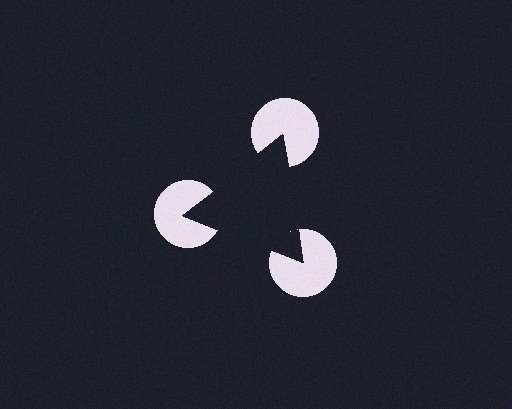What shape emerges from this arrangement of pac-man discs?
An illusory triangle — its edges are inferred from the aligned wedge cuts in the pac-man discs, not physically drawn.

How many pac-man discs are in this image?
There are 3 — one at each vertex of the illusory triangle.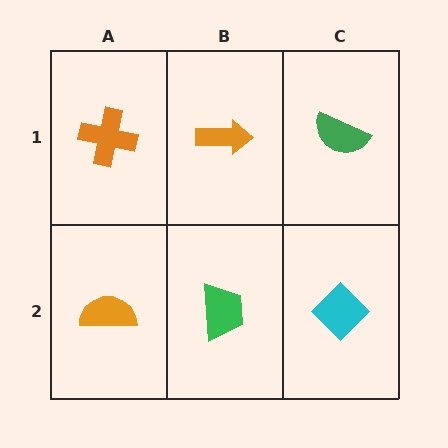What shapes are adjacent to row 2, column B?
An orange arrow (row 1, column B), an orange semicircle (row 2, column A), a cyan diamond (row 2, column C).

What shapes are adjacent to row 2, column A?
An orange cross (row 1, column A), a green trapezoid (row 2, column B).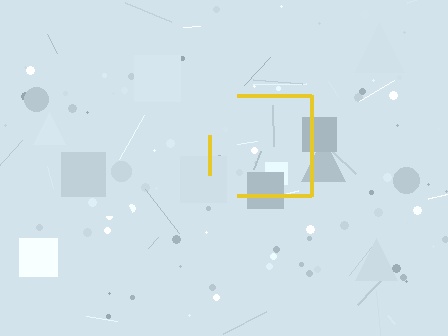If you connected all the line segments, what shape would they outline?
They would outline a square.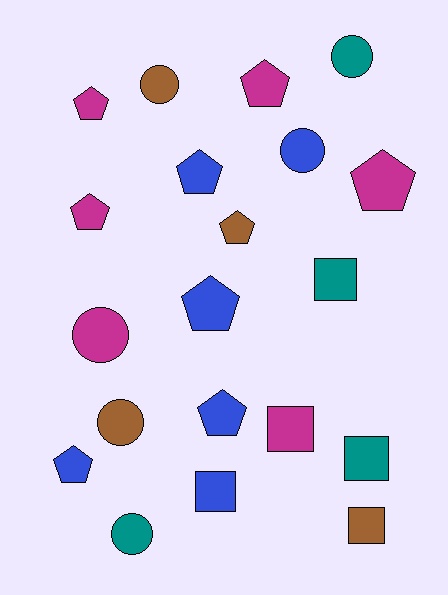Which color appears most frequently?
Magenta, with 6 objects.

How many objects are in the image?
There are 20 objects.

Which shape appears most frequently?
Pentagon, with 9 objects.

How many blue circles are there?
There is 1 blue circle.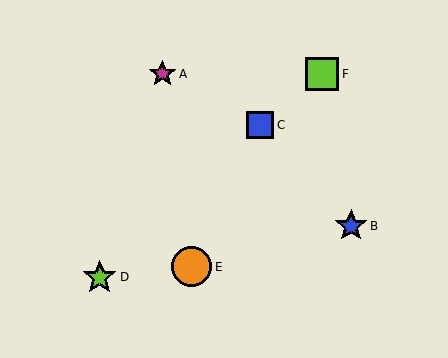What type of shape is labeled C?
Shape C is a blue square.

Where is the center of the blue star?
The center of the blue star is at (351, 226).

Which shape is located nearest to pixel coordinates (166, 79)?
The magenta star (labeled A) at (162, 74) is nearest to that location.